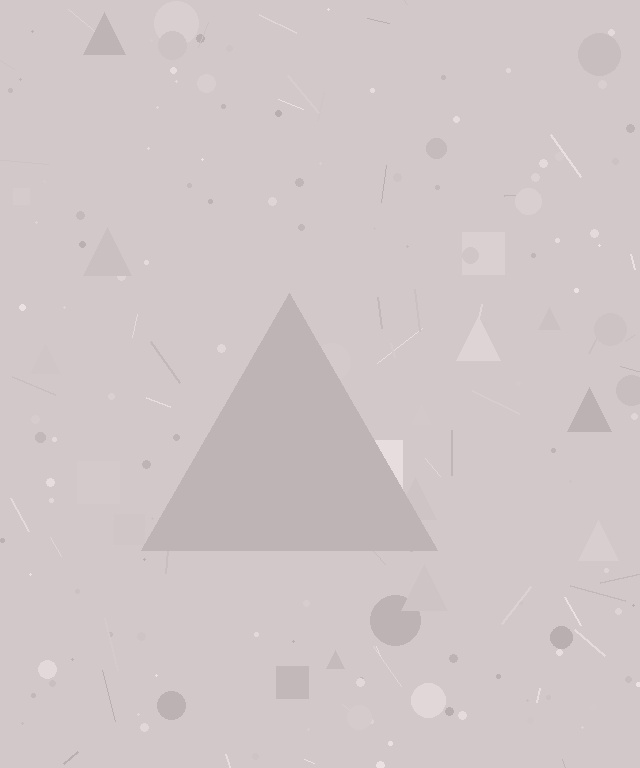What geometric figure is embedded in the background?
A triangle is embedded in the background.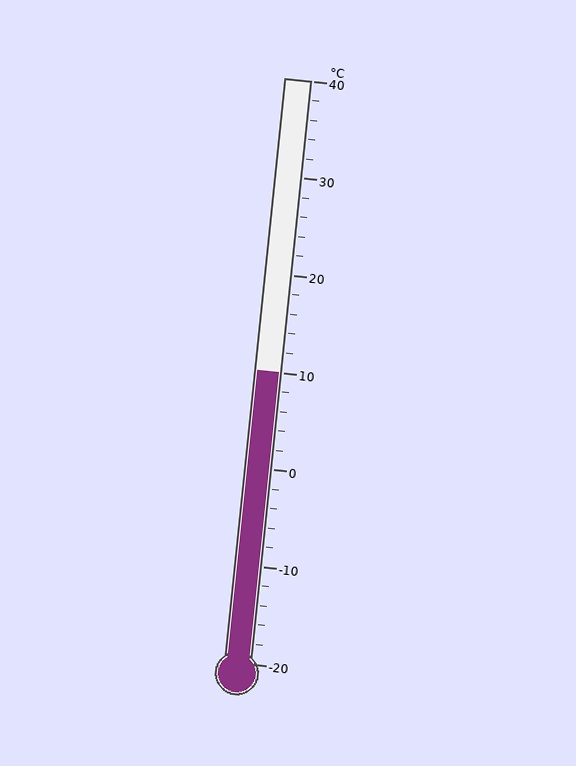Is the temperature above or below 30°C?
The temperature is below 30°C.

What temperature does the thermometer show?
The thermometer shows approximately 10°C.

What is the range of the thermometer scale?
The thermometer scale ranges from -20°C to 40°C.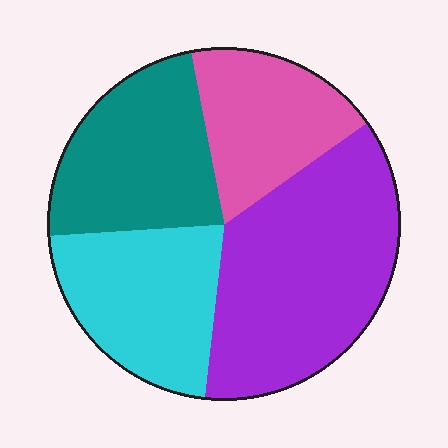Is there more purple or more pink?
Purple.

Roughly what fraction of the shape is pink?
Pink takes up about one sixth (1/6) of the shape.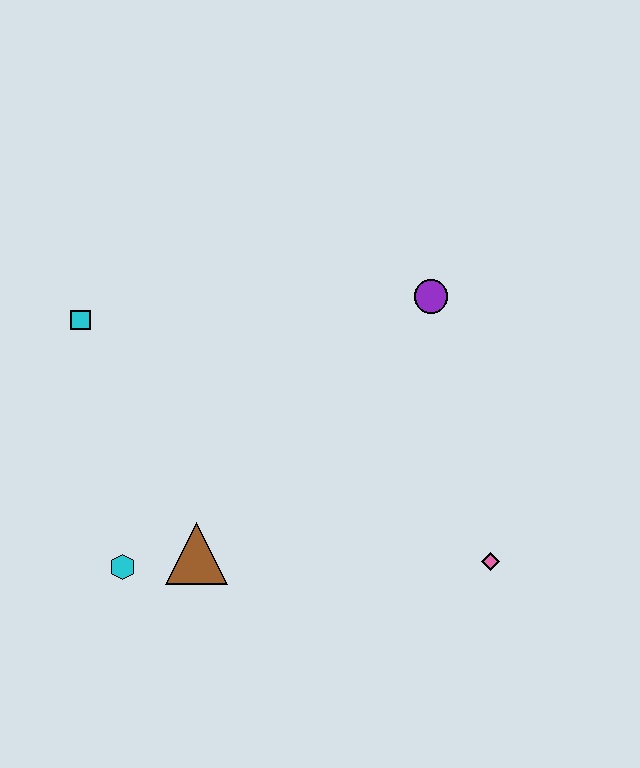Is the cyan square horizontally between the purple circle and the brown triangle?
No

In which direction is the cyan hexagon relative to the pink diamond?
The cyan hexagon is to the left of the pink diamond.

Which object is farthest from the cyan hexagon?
The purple circle is farthest from the cyan hexagon.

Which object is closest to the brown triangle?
The cyan hexagon is closest to the brown triangle.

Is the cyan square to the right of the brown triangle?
No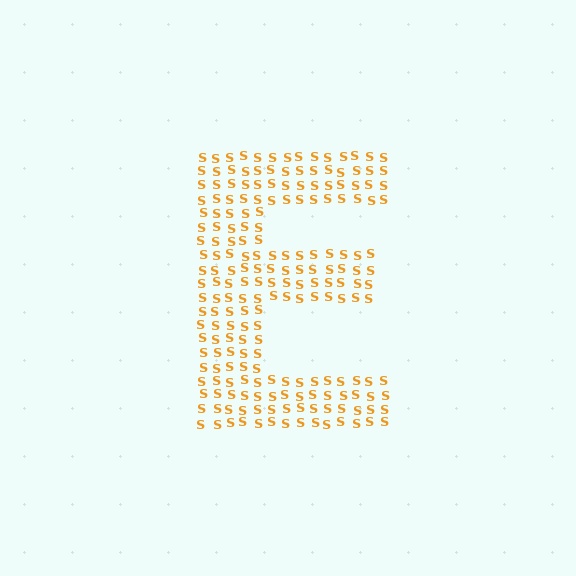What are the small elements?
The small elements are letter S's.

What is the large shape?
The large shape is the letter E.